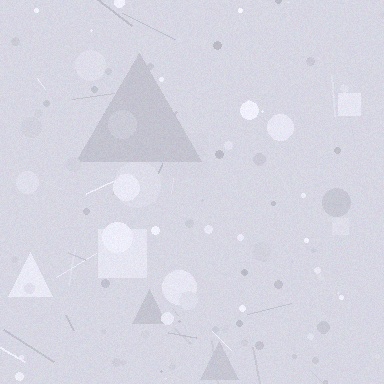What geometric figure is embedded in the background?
A triangle is embedded in the background.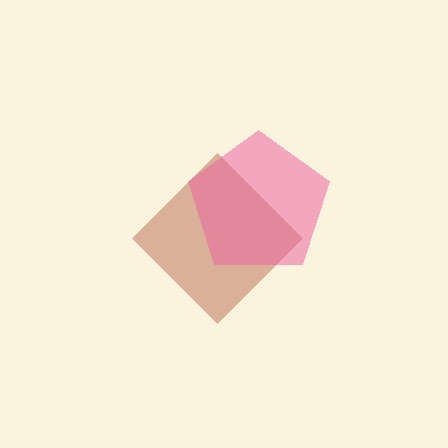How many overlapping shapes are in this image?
There are 2 overlapping shapes in the image.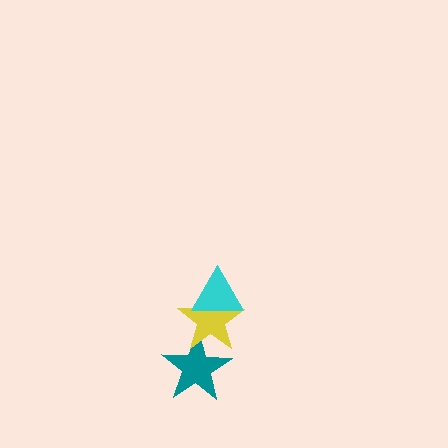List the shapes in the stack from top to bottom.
From top to bottom: the cyan triangle, the yellow star, the teal star.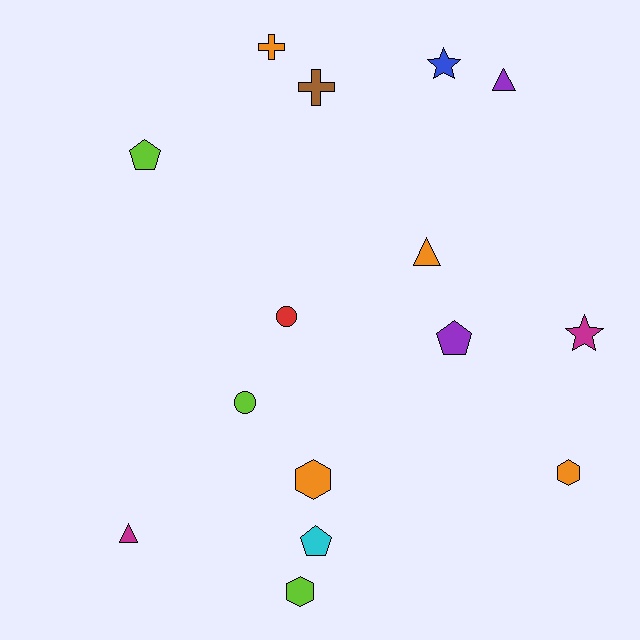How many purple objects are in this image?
There are 2 purple objects.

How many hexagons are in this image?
There are 3 hexagons.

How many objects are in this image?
There are 15 objects.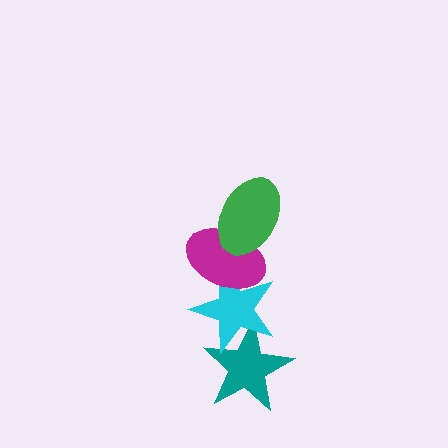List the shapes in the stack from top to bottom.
From top to bottom: the green ellipse, the magenta ellipse, the cyan star, the teal star.